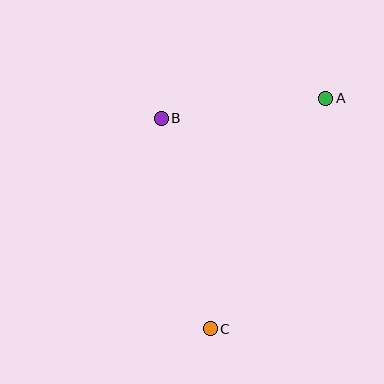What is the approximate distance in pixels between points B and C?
The distance between B and C is approximately 216 pixels.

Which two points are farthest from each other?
Points A and C are farthest from each other.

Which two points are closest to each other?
Points A and B are closest to each other.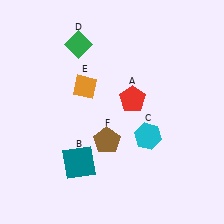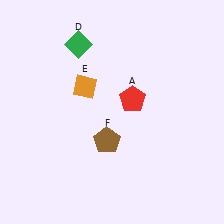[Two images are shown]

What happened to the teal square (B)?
The teal square (B) was removed in Image 2. It was in the bottom-left area of Image 1.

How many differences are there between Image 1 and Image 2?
There are 2 differences between the two images.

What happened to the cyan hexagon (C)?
The cyan hexagon (C) was removed in Image 2. It was in the bottom-right area of Image 1.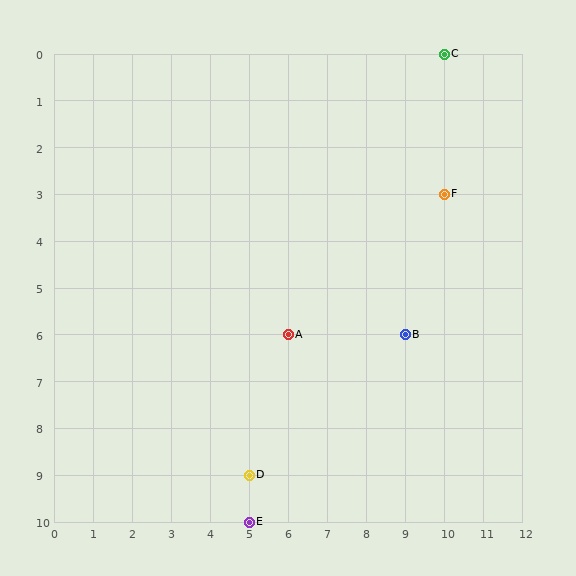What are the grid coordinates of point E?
Point E is at grid coordinates (5, 10).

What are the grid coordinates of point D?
Point D is at grid coordinates (5, 9).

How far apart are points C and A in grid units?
Points C and A are 4 columns and 6 rows apart (about 7.2 grid units diagonally).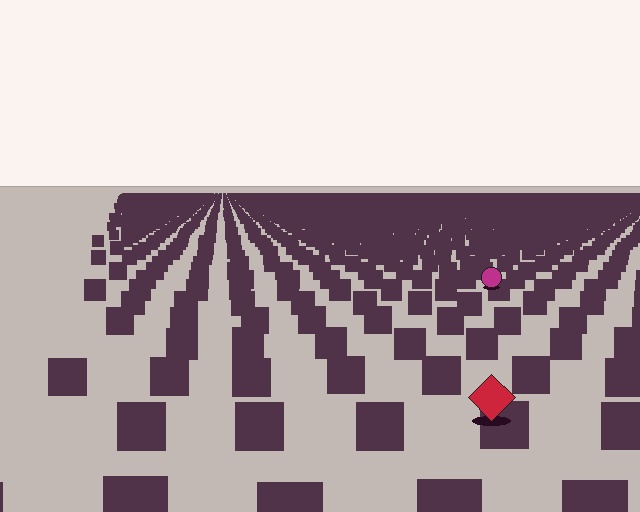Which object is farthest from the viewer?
The magenta circle is farthest from the viewer. It appears smaller and the ground texture around it is denser.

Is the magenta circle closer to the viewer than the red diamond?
No. The red diamond is closer — you can tell from the texture gradient: the ground texture is coarser near it.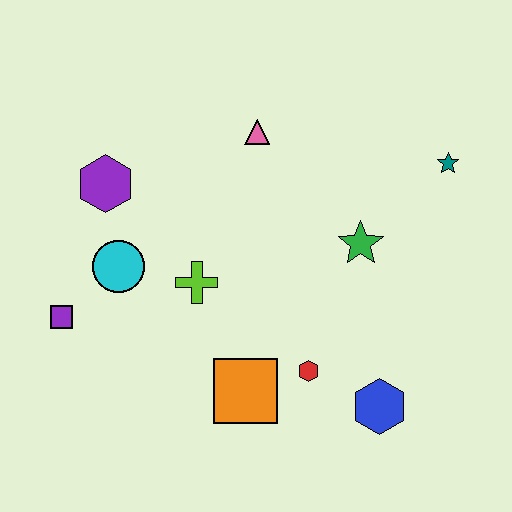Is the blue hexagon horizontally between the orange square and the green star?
No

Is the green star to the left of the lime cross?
No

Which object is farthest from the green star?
The purple square is farthest from the green star.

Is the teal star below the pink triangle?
Yes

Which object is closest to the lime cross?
The cyan circle is closest to the lime cross.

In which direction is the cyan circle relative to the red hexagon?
The cyan circle is to the left of the red hexagon.